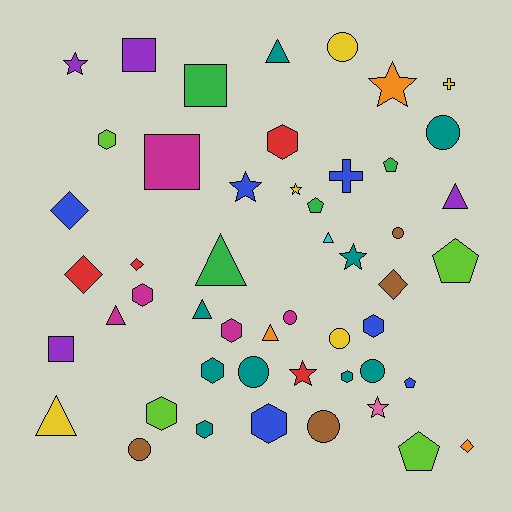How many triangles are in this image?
There are 8 triangles.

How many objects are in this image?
There are 50 objects.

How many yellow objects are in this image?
There are 5 yellow objects.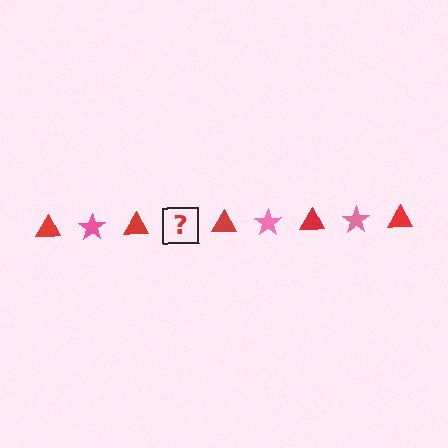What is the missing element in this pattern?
The missing element is a pink star.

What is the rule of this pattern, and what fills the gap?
The rule is that the pattern alternates between red triangle and pink star. The gap should be filled with a pink star.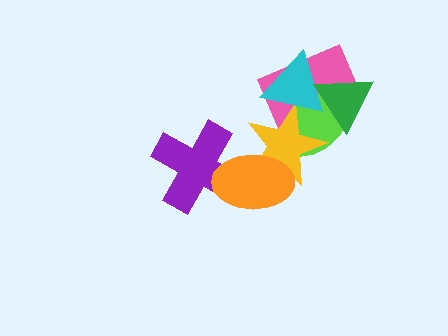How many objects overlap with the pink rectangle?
4 objects overlap with the pink rectangle.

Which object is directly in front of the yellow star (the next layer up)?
The cyan triangle is directly in front of the yellow star.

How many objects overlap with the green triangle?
3 objects overlap with the green triangle.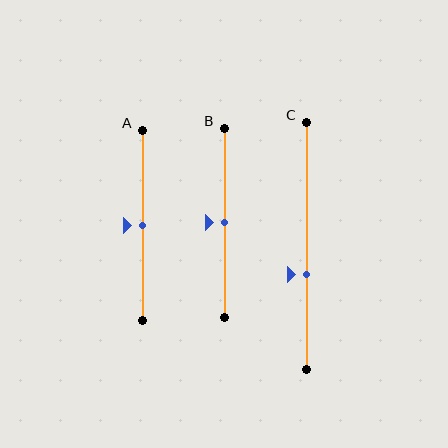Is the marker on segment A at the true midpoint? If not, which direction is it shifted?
Yes, the marker on segment A is at the true midpoint.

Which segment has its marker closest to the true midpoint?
Segment A has its marker closest to the true midpoint.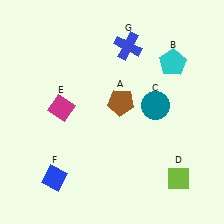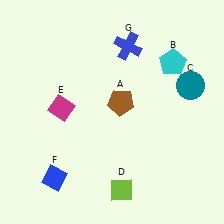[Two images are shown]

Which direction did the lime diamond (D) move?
The lime diamond (D) moved left.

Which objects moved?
The objects that moved are: the teal circle (C), the lime diamond (D).